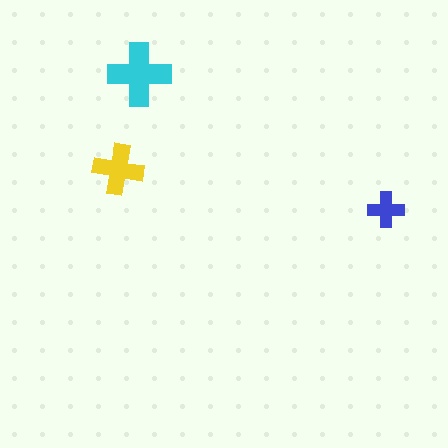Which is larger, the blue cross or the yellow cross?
The yellow one.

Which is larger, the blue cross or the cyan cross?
The cyan one.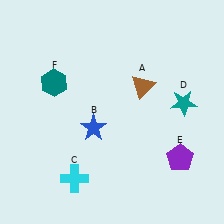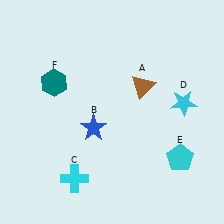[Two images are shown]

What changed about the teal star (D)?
In Image 1, D is teal. In Image 2, it changed to cyan.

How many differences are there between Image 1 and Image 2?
There are 2 differences between the two images.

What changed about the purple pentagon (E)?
In Image 1, E is purple. In Image 2, it changed to cyan.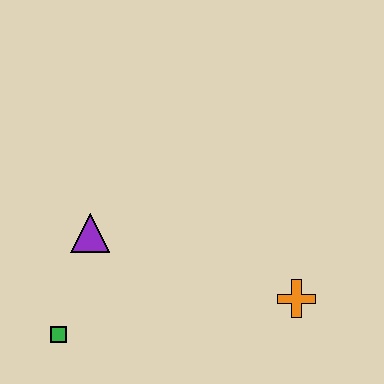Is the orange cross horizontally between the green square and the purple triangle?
No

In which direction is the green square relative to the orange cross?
The green square is to the left of the orange cross.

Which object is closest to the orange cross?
The purple triangle is closest to the orange cross.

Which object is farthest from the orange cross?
The green square is farthest from the orange cross.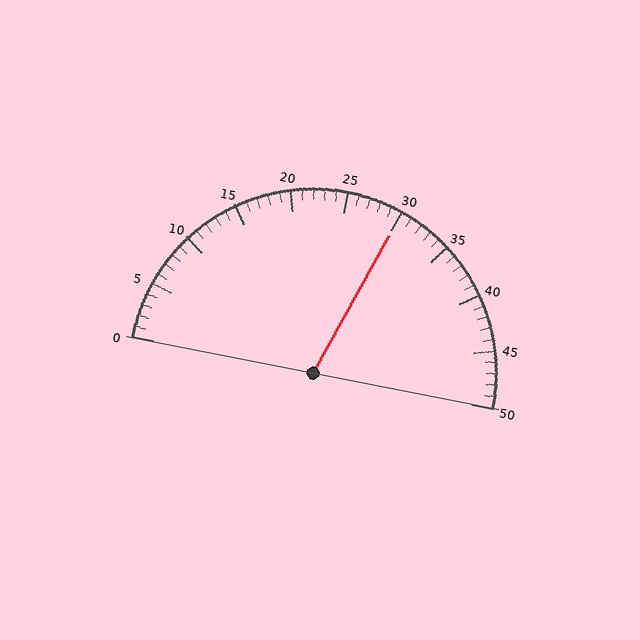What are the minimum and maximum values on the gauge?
The gauge ranges from 0 to 50.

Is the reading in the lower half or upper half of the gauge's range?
The reading is in the upper half of the range (0 to 50).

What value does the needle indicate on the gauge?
The needle indicates approximately 30.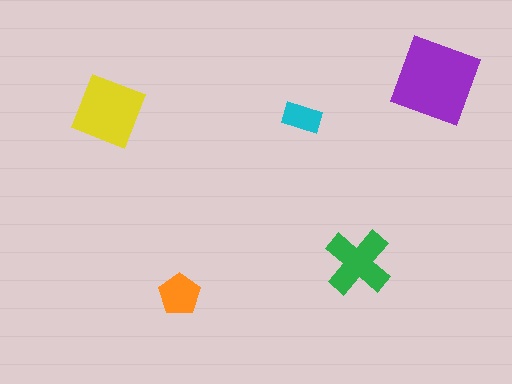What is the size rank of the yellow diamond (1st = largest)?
2nd.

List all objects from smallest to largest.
The cyan rectangle, the orange pentagon, the green cross, the yellow diamond, the purple square.